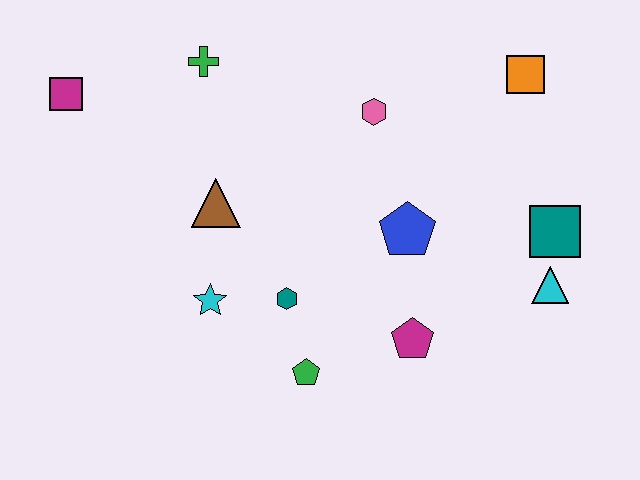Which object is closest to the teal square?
The cyan triangle is closest to the teal square.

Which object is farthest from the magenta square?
The cyan triangle is farthest from the magenta square.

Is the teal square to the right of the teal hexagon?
Yes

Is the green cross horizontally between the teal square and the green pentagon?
No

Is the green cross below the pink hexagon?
No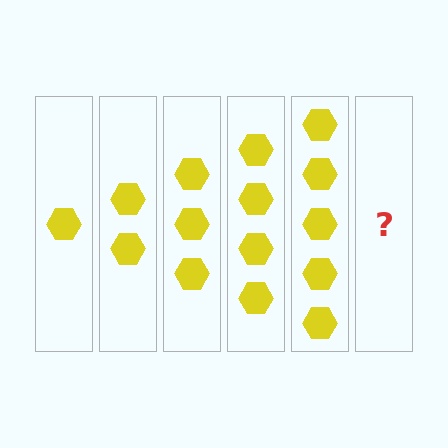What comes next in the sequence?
The next element should be 6 hexagons.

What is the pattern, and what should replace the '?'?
The pattern is that each step adds one more hexagon. The '?' should be 6 hexagons.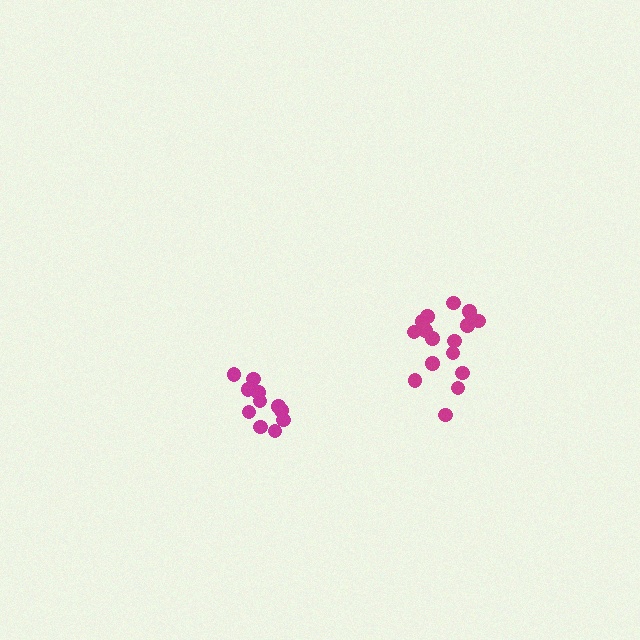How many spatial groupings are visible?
There are 2 spatial groupings.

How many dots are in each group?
Group 1: 11 dots, Group 2: 16 dots (27 total).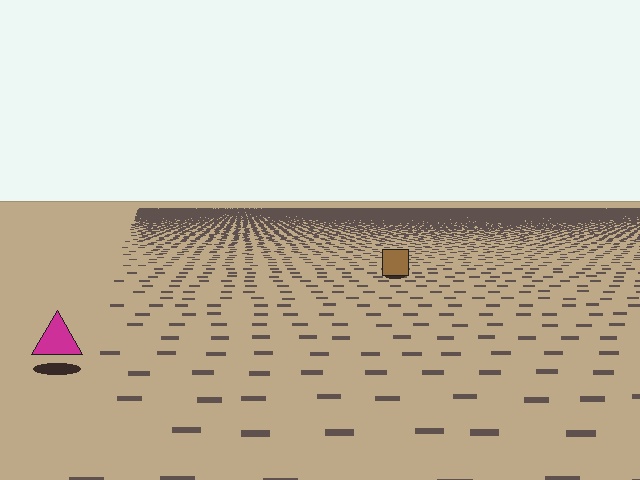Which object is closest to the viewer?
The magenta triangle is closest. The texture marks near it are larger and more spread out.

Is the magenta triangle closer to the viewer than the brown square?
Yes. The magenta triangle is closer — you can tell from the texture gradient: the ground texture is coarser near it.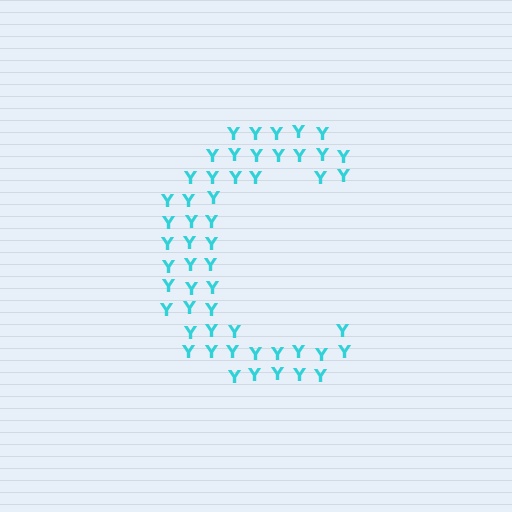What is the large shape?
The large shape is the letter C.